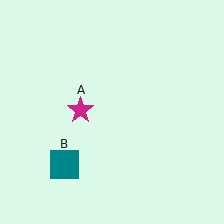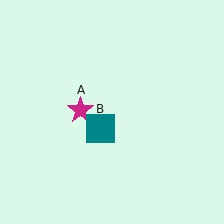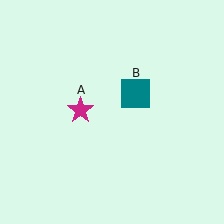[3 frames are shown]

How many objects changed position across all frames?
1 object changed position: teal square (object B).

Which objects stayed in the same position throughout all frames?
Magenta star (object A) remained stationary.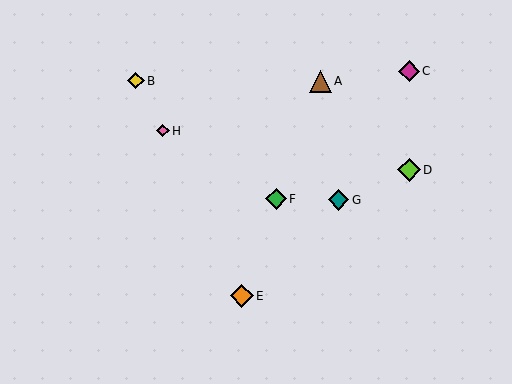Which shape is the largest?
The orange diamond (labeled E) is the largest.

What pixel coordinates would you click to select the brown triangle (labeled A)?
Click at (321, 81) to select the brown triangle A.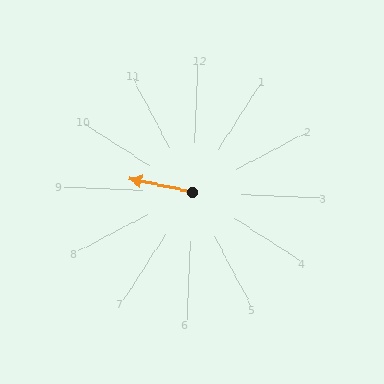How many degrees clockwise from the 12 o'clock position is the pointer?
Approximately 280 degrees.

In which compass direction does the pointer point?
West.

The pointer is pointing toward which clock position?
Roughly 9 o'clock.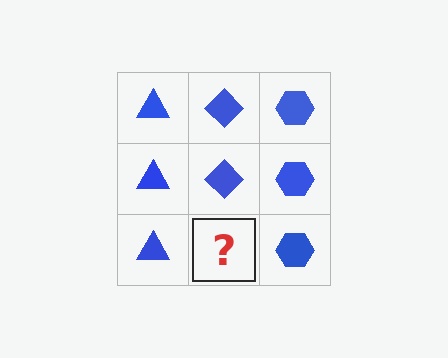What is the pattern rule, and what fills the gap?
The rule is that each column has a consistent shape. The gap should be filled with a blue diamond.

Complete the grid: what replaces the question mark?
The question mark should be replaced with a blue diamond.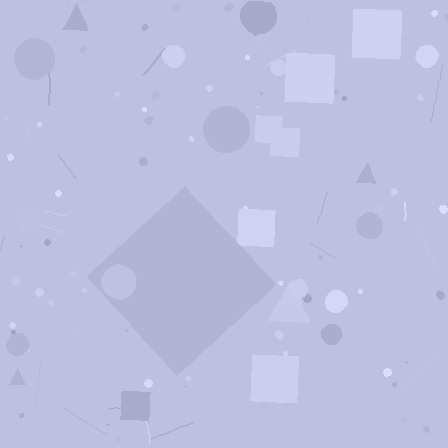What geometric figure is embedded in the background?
A diamond is embedded in the background.